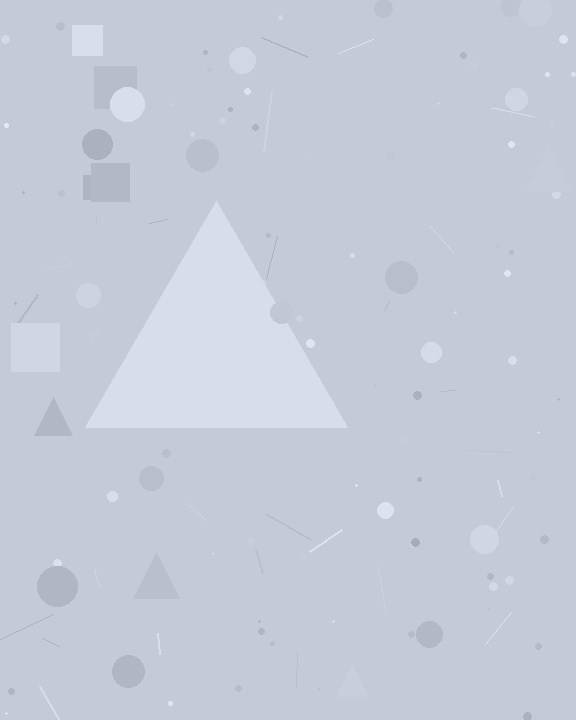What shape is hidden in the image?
A triangle is hidden in the image.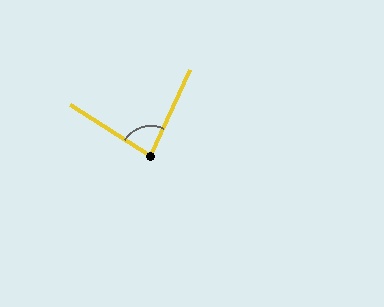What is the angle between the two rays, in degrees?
Approximately 82 degrees.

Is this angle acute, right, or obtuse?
It is acute.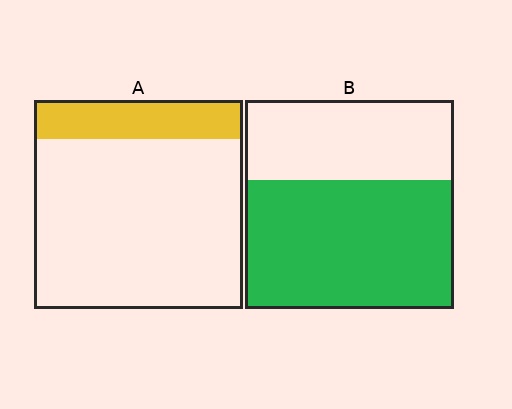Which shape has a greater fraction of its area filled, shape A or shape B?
Shape B.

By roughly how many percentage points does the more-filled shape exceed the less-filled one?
By roughly 45 percentage points (B over A).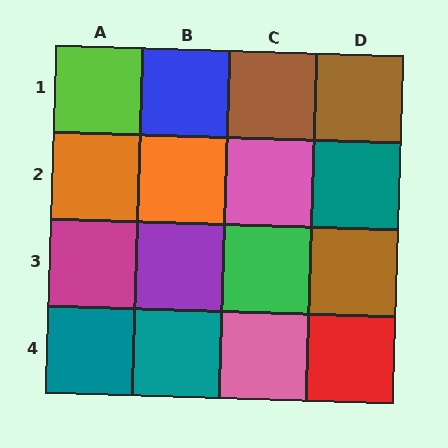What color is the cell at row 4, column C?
Pink.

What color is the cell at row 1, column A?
Lime.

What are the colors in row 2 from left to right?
Orange, orange, pink, teal.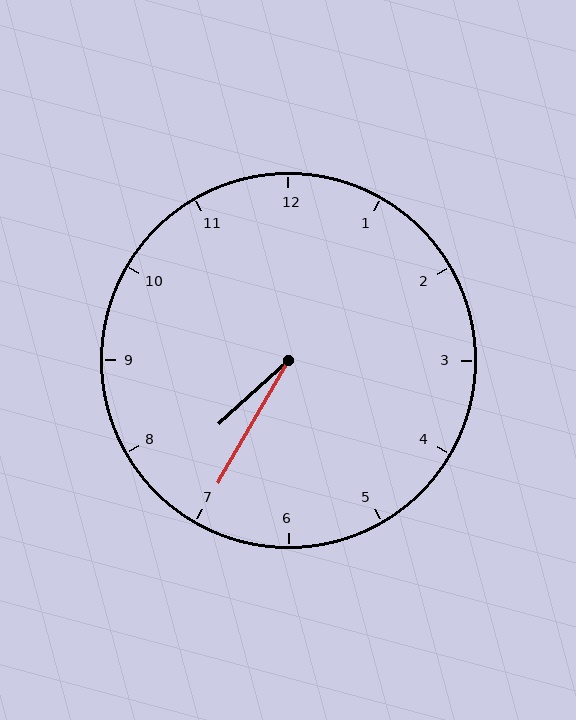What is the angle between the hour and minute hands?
Approximately 18 degrees.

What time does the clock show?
7:35.